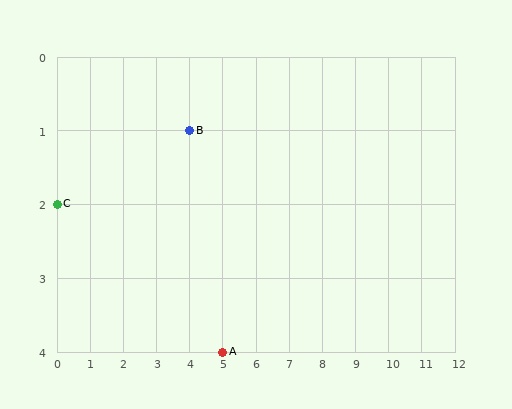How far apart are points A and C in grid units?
Points A and C are 5 columns and 2 rows apart (about 5.4 grid units diagonally).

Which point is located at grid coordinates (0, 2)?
Point C is at (0, 2).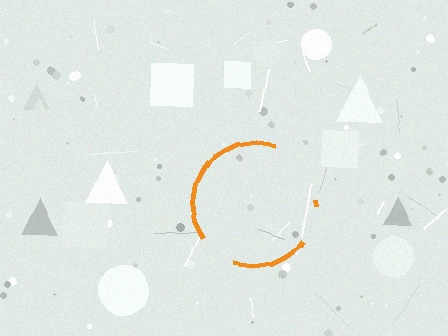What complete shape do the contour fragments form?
The contour fragments form a circle.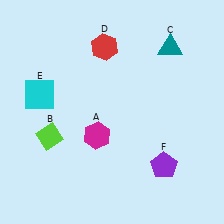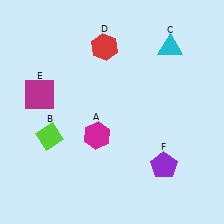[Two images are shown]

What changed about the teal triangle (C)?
In Image 1, C is teal. In Image 2, it changed to cyan.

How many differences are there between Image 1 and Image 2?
There are 2 differences between the two images.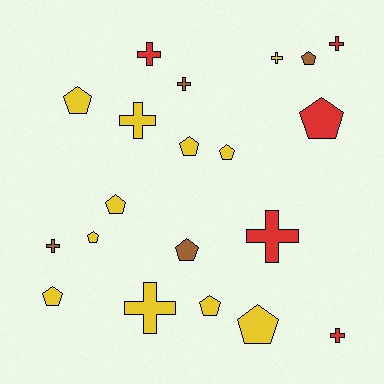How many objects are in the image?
There are 20 objects.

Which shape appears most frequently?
Pentagon, with 11 objects.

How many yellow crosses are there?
There are 3 yellow crosses.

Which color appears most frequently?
Yellow, with 11 objects.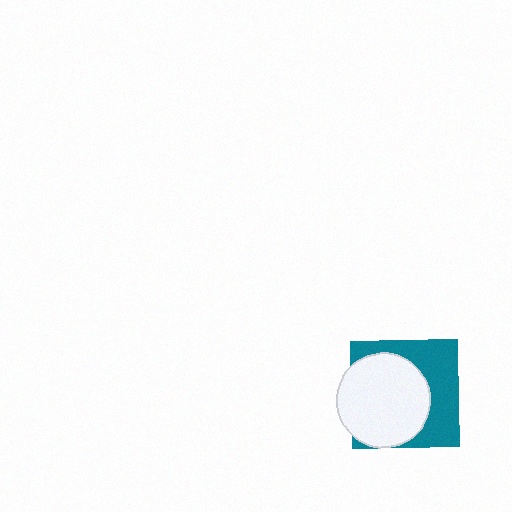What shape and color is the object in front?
The object in front is a white circle.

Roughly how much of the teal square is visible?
A small part of it is visible (roughly 45%).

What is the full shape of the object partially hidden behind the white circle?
The partially hidden object is a teal square.